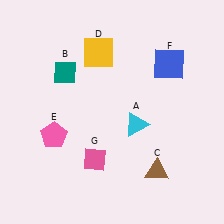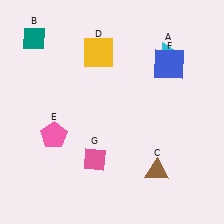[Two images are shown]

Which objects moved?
The objects that moved are: the cyan triangle (A), the teal diamond (B).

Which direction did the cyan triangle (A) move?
The cyan triangle (A) moved up.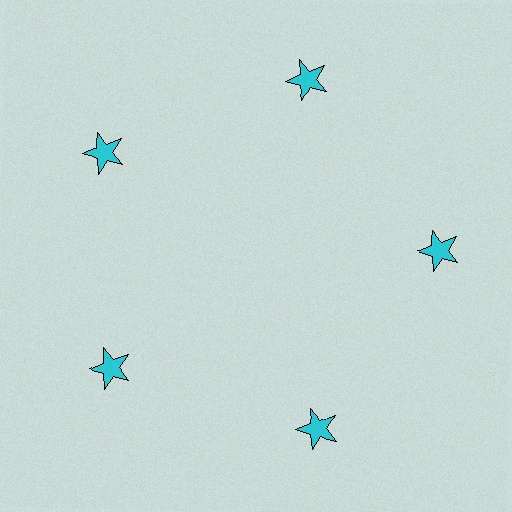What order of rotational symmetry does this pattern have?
This pattern has 5-fold rotational symmetry.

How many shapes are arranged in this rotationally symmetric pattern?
There are 5 shapes, arranged in 5 groups of 1.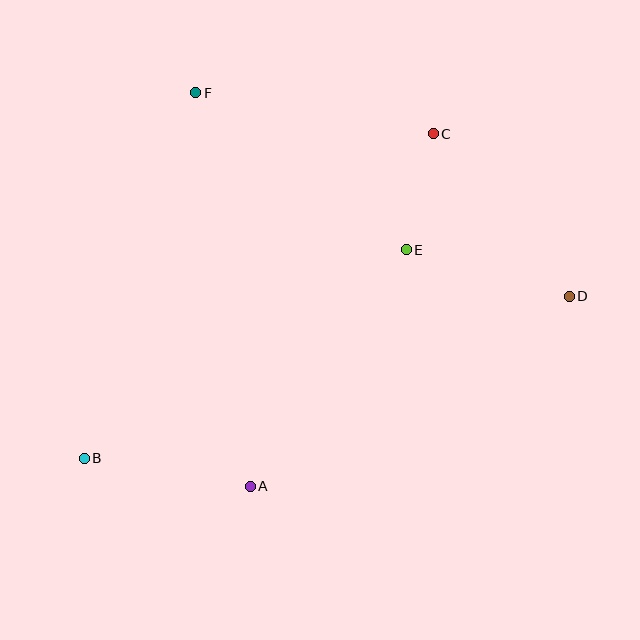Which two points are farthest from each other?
Points B and D are farthest from each other.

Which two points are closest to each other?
Points C and E are closest to each other.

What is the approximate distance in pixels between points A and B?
The distance between A and B is approximately 168 pixels.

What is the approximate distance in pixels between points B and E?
The distance between B and E is approximately 383 pixels.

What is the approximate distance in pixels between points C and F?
The distance between C and F is approximately 241 pixels.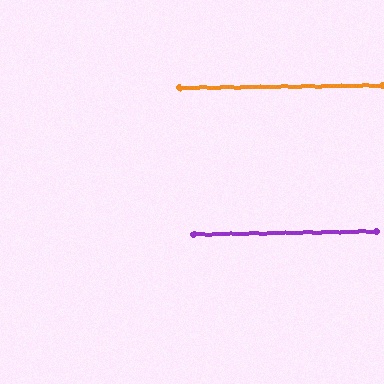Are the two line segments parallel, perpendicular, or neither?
Parallel — their directions differ by only 0.3°.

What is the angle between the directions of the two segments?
Approximately 0 degrees.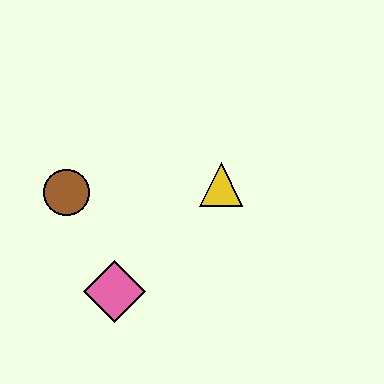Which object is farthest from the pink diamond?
The yellow triangle is farthest from the pink diamond.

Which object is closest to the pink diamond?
The brown circle is closest to the pink diamond.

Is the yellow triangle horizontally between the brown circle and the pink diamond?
No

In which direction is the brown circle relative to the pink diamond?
The brown circle is above the pink diamond.